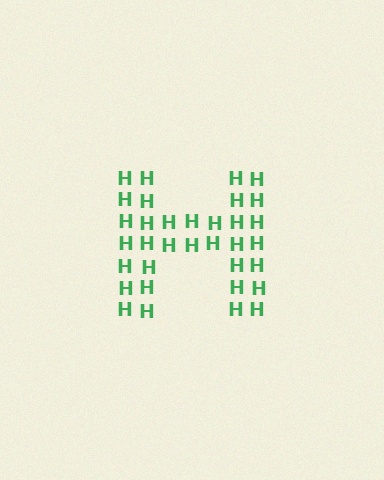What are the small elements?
The small elements are letter H's.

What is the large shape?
The large shape is the letter H.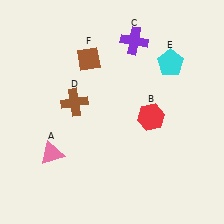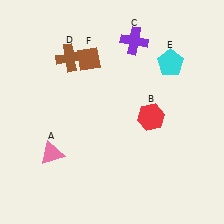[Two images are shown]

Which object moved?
The brown cross (D) moved up.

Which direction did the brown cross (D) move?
The brown cross (D) moved up.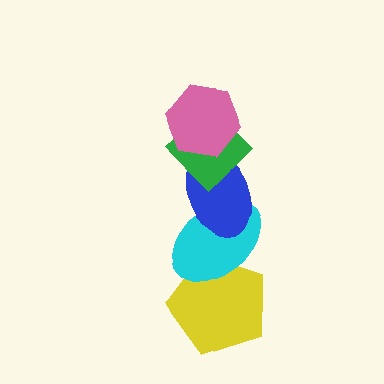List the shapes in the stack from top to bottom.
From top to bottom: the pink hexagon, the green diamond, the blue ellipse, the cyan ellipse, the yellow pentagon.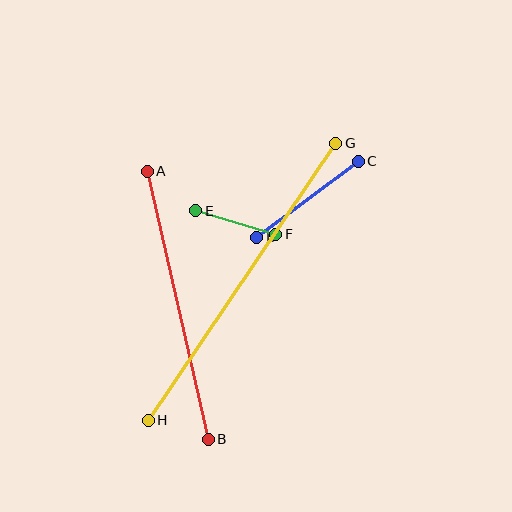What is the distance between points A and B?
The distance is approximately 275 pixels.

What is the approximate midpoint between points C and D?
The midpoint is at approximately (308, 199) pixels.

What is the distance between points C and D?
The distance is approximately 127 pixels.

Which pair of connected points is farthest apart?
Points G and H are farthest apart.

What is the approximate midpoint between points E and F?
The midpoint is at approximately (236, 222) pixels.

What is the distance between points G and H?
The distance is approximately 334 pixels.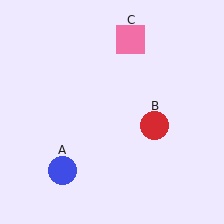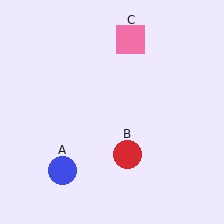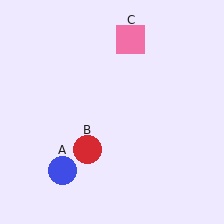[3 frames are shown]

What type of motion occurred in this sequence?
The red circle (object B) rotated clockwise around the center of the scene.